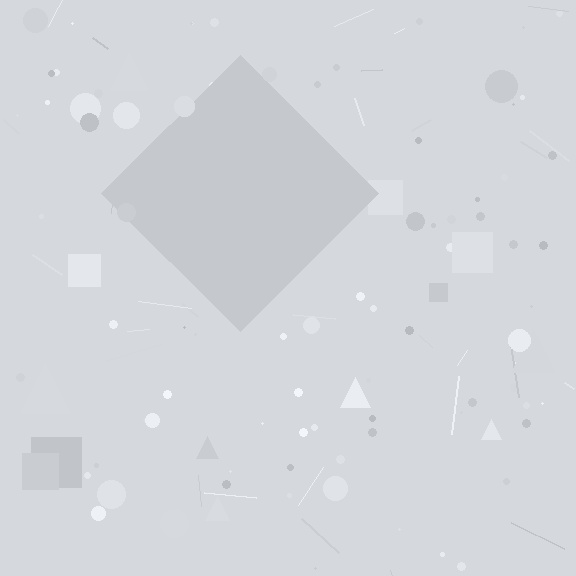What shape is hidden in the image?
A diamond is hidden in the image.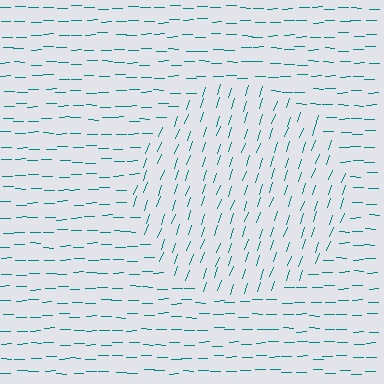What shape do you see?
I see a circle.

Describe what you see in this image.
The image is filled with small teal line segments. A circle region in the image has lines oriented differently from the surrounding lines, creating a visible texture boundary.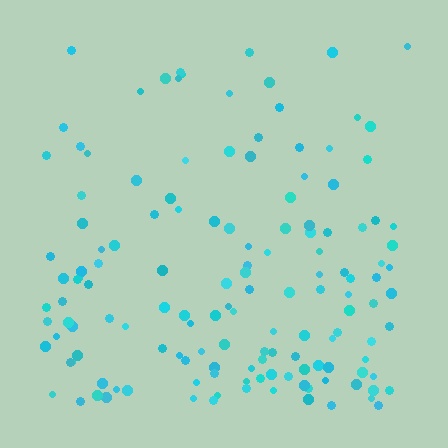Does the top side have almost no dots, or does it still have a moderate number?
Still a moderate number, just noticeably fewer than the bottom.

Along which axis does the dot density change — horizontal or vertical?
Vertical.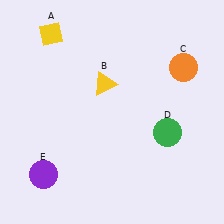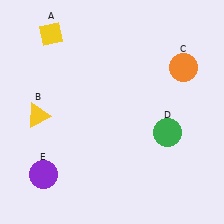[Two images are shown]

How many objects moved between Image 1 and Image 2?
1 object moved between the two images.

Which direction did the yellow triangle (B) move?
The yellow triangle (B) moved left.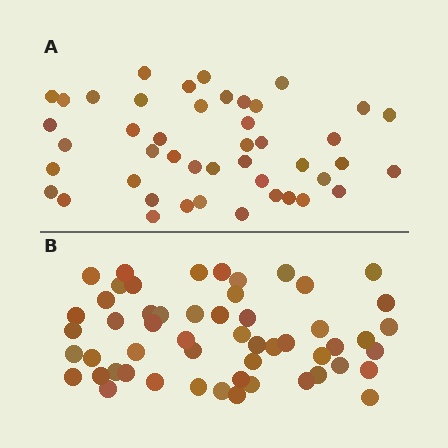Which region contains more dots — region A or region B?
Region B (the bottom region) has more dots.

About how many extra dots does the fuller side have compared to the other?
Region B has roughly 8 or so more dots than region A.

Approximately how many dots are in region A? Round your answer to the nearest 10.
About 40 dots. (The exact count is 45, which rounds to 40.)